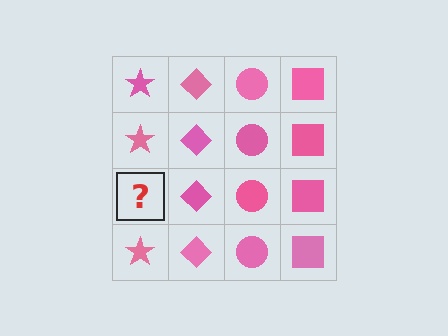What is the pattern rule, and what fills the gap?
The rule is that each column has a consistent shape. The gap should be filled with a pink star.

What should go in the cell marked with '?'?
The missing cell should contain a pink star.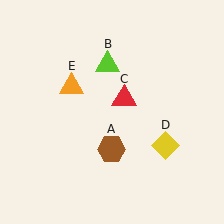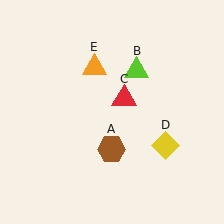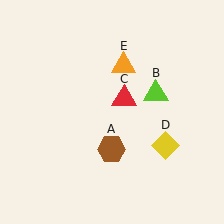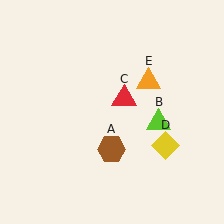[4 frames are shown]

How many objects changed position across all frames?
2 objects changed position: lime triangle (object B), orange triangle (object E).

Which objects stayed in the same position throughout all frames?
Brown hexagon (object A) and red triangle (object C) and yellow diamond (object D) remained stationary.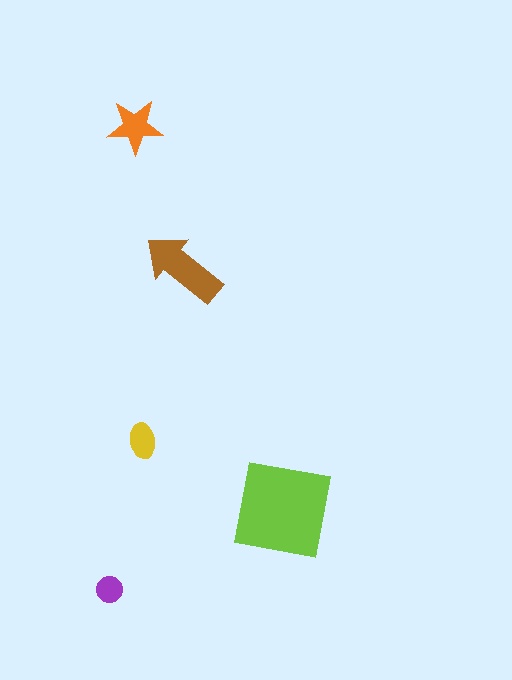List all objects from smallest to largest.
The purple circle, the yellow ellipse, the orange star, the brown arrow, the lime square.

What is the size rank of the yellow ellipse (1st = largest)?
4th.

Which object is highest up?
The orange star is topmost.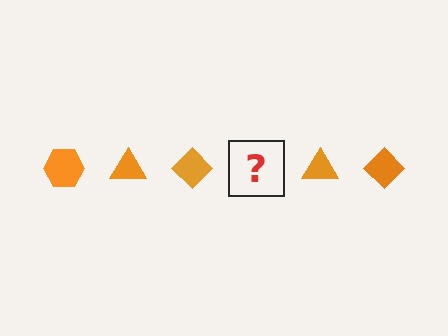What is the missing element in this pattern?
The missing element is an orange hexagon.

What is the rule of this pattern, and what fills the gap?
The rule is that the pattern cycles through hexagon, triangle, diamond shapes in orange. The gap should be filled with an orange hexagon.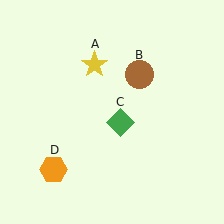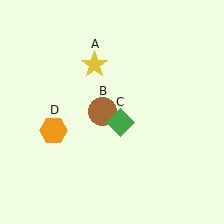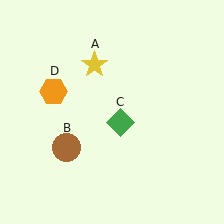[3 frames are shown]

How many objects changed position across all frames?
2 objects changed position: brown circle (object B), orange hexagon (object D).